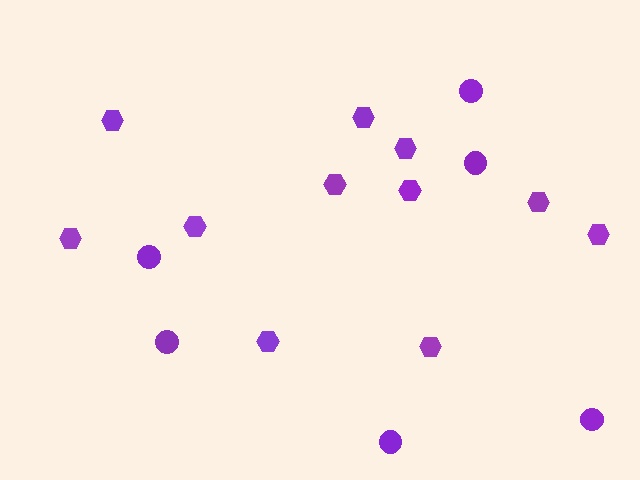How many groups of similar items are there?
There are 2 groups: one group of circles (6) and one group of hexagons (11).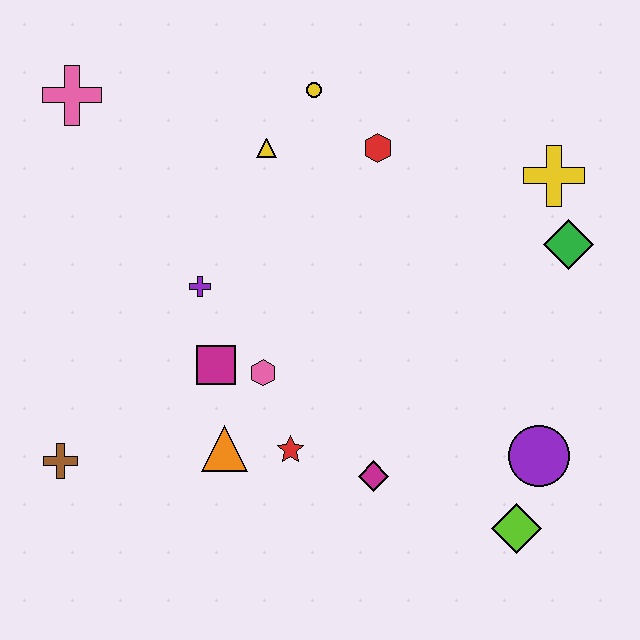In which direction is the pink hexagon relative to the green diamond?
The pink hexagon is to the left of the green diamond.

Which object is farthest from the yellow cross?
The brown cross is farthest from the yellow cross.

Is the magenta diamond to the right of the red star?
Yes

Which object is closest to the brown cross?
The orange triangle is closest to the brown cross.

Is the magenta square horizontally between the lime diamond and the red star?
No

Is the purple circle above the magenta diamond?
Yes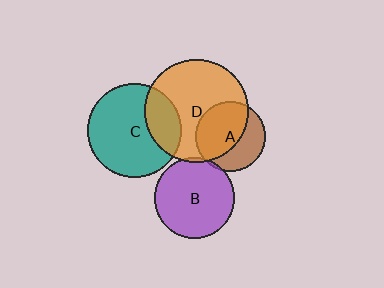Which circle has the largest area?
Circle D (orange).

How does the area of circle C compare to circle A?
Approximately 1.8 times.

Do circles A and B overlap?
Yes.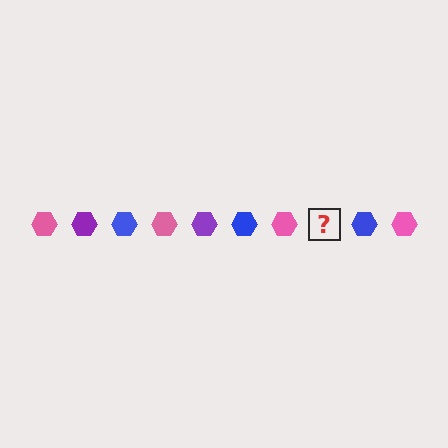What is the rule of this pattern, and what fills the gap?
The rule is that the pattern cycles through pink, purple, blue hexagons. The gap should be filled with a purple hexagon.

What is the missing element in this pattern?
The missing element is a purple hexagon.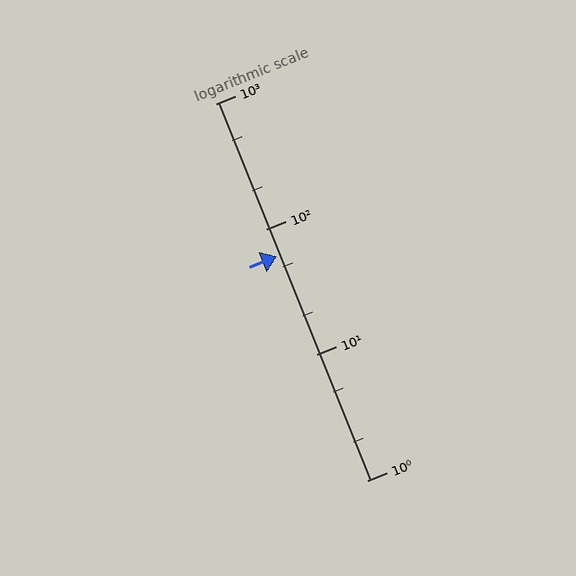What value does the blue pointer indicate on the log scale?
The pointer indicates approximately 61.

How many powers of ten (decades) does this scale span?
The scale spans 3 decades, from 1 to 1000.